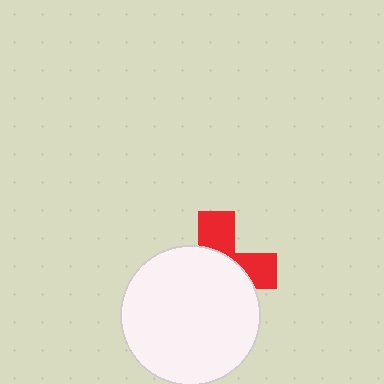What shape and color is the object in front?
The object in front is a white circle.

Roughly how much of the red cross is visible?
A small part of it is visible (roughly 36%).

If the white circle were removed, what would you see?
You would see the complete red cross.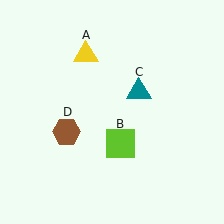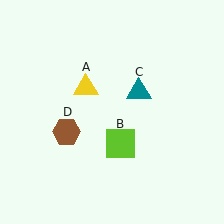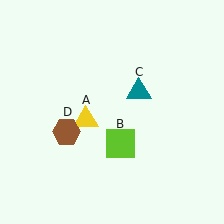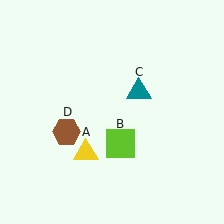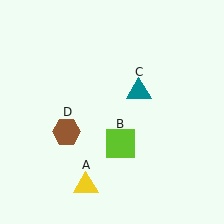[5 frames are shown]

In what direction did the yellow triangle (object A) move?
The yellow triangle (object A) moved down.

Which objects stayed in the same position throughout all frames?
Lime square (object B) and teal triangle (object C) and brown hexagon (object D) remained stationary.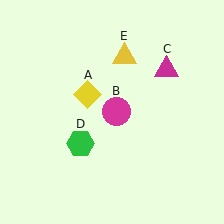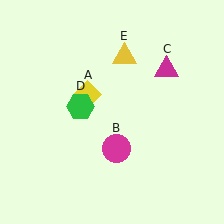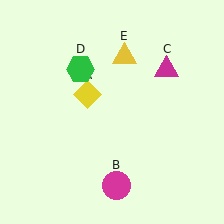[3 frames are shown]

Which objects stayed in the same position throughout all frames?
Yellow diamond (object A) and magenta triangle (object C) and yellow triangle (object E) remained stationary.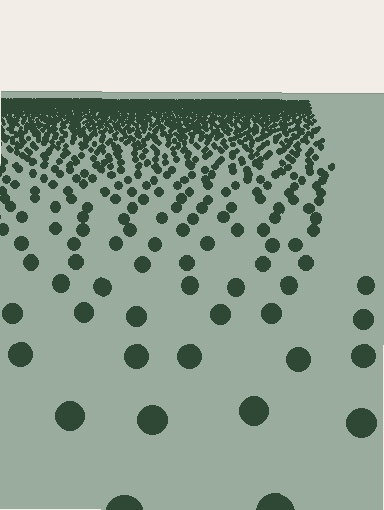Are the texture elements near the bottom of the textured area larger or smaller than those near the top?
Larger. Near the bottom, elements are closer to the viewer and appear at a bigger on-screen size.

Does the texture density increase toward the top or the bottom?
Density increases toward the top.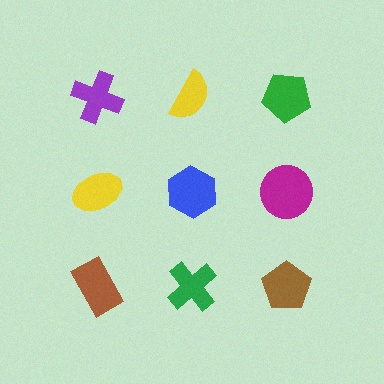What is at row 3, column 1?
A brown rectangle.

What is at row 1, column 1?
A purple cross.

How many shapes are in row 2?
3 shapes.